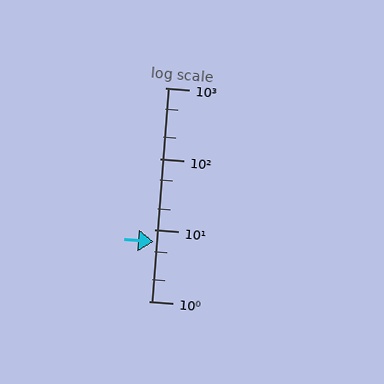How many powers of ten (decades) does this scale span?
The scale spans 3 decades, from 1 to 1000.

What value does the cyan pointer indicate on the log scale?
The pointer indicates approximately 6.9.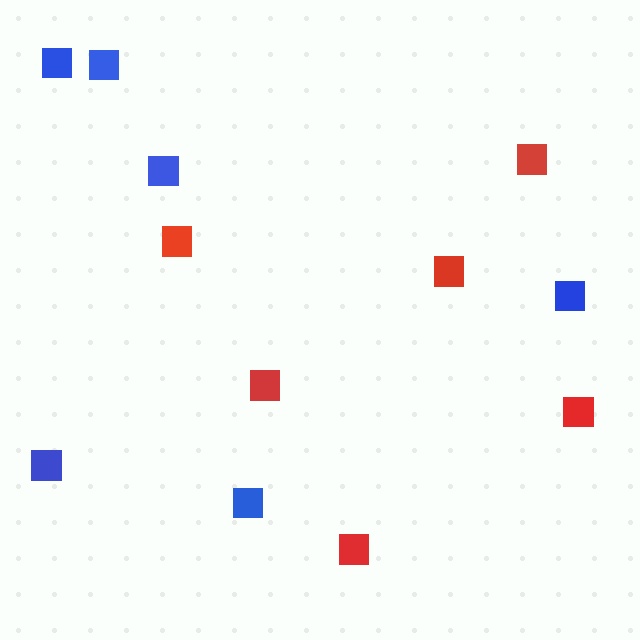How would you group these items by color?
There are 2 groups: one group of red squares (6) and one group of blue squares (6).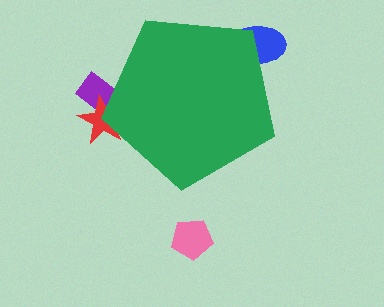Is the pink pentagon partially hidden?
No, the pink pentagon is fully visible.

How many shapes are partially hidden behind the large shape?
3 shapes are partially hidden.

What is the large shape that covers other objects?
A green pentagon.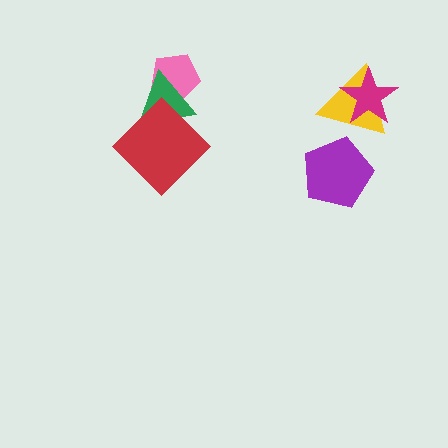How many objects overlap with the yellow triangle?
1 object overlaps with the yellow triangle.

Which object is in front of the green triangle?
The red diamond is in front of the green triangle.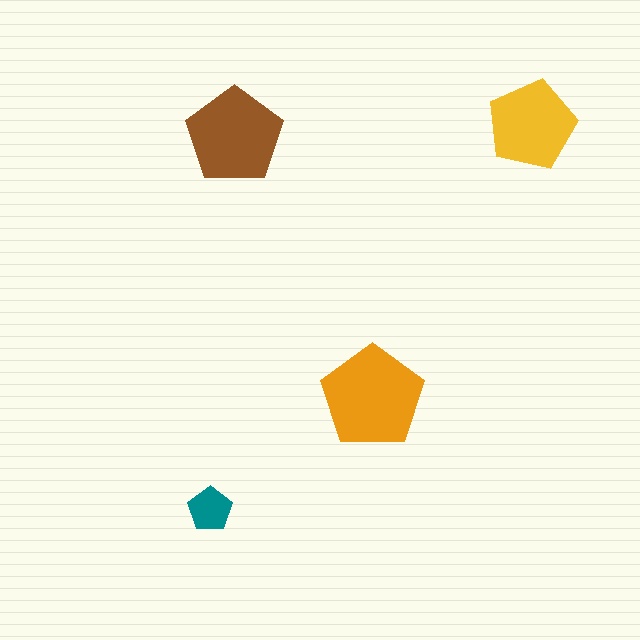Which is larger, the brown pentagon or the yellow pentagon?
The brown one.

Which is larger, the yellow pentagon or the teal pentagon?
The yellow one.